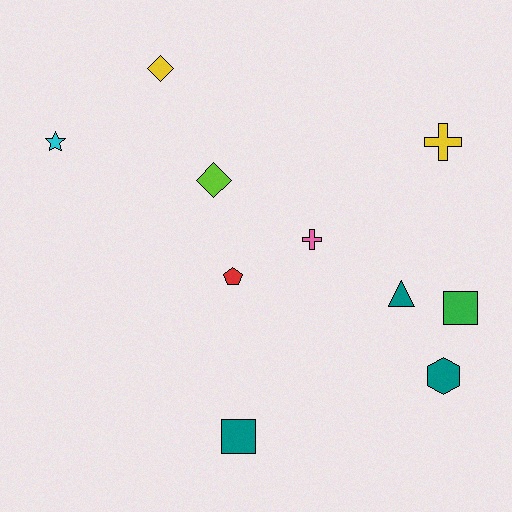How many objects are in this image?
There are 10 objects.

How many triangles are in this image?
There is 1 triangle.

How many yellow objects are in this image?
There are 2 yellow objects.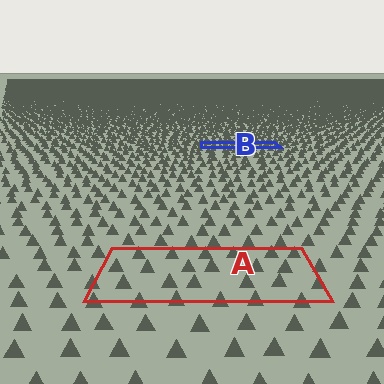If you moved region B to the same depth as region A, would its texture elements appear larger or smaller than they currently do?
They would appear larger. At a closer depth, the same texture elements are projected at a bigger on-screen size.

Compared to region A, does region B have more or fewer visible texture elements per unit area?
Region B has more texture elements per unit area — they are packed more densely because it is farther away.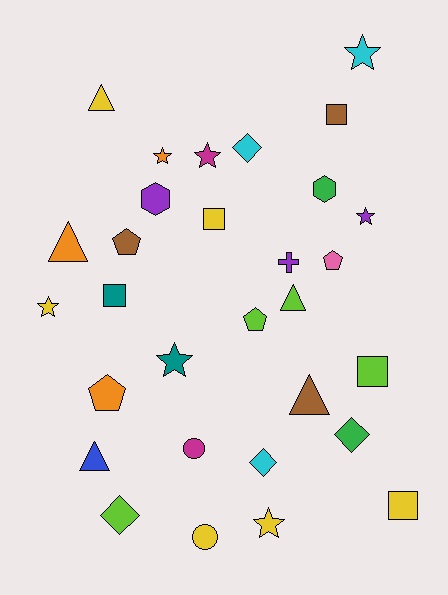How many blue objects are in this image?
There is 1 blue object.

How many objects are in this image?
There are 30 objects.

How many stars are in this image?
There are 7 stars.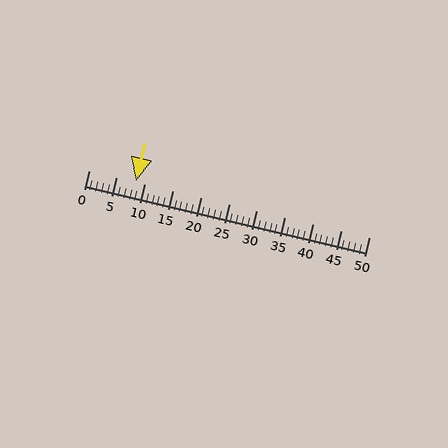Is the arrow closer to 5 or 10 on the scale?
The arrow is closer to 10.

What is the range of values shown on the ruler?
The ruler shows values from 0 to 50.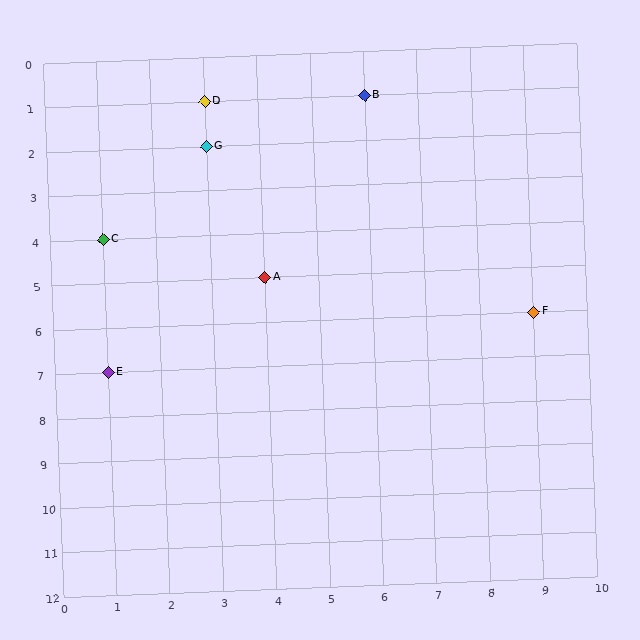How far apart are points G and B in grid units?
Points G and B are 3 columns and 1 row apart (about 3.2 grid units diagonally).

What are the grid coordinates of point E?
Point E is at grid coordinates (1, 7).